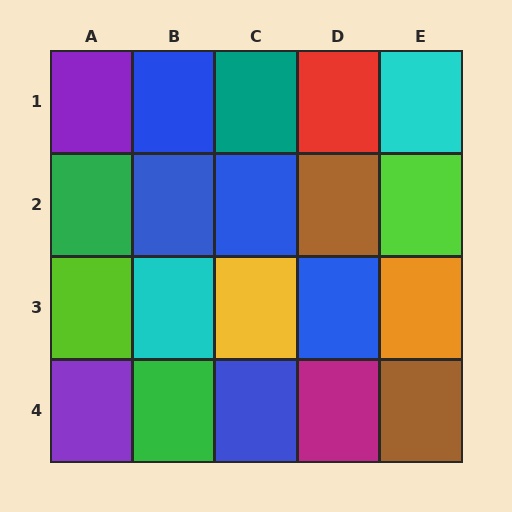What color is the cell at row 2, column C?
Blue.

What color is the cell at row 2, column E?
Lime.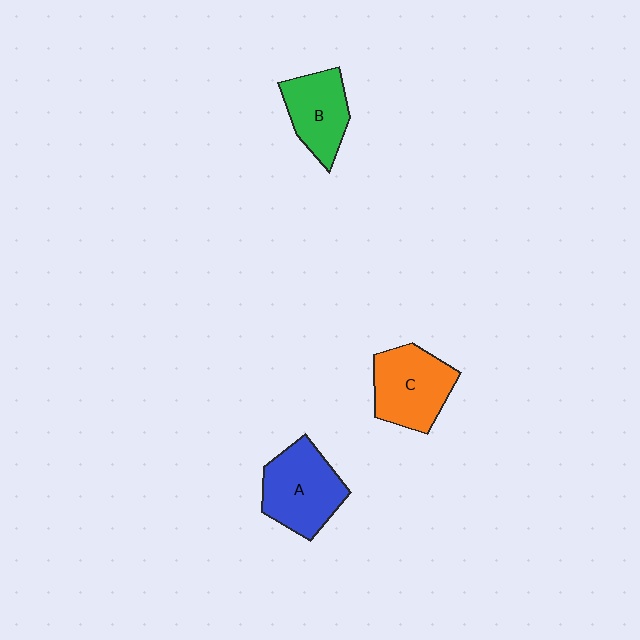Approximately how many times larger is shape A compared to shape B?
Approximately 1.3 times.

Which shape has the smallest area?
Shape B (green).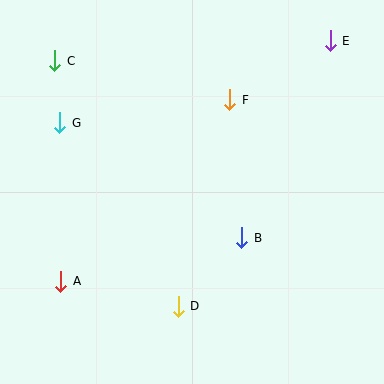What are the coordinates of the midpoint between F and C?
The midpoint between F and C is at (142, 80).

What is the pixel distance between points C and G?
The distance between C and G is 63 pixels.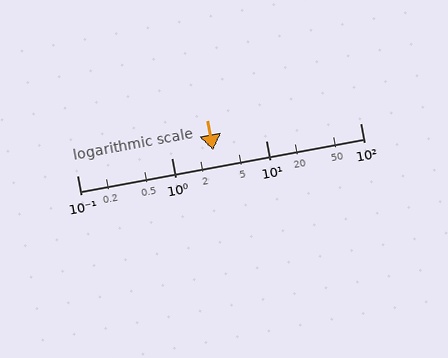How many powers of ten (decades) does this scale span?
The scale spans 3 decades, from 0.1 to 100.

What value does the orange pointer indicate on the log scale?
The pointer indicates approximately 2.8.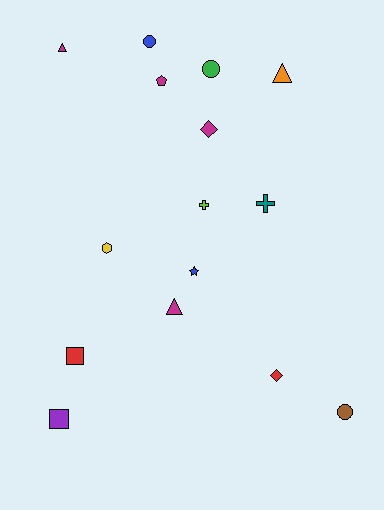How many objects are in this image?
There are 15 objects.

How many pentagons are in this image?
There is 1 pentagon.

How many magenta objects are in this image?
There are 4 magenta objects.